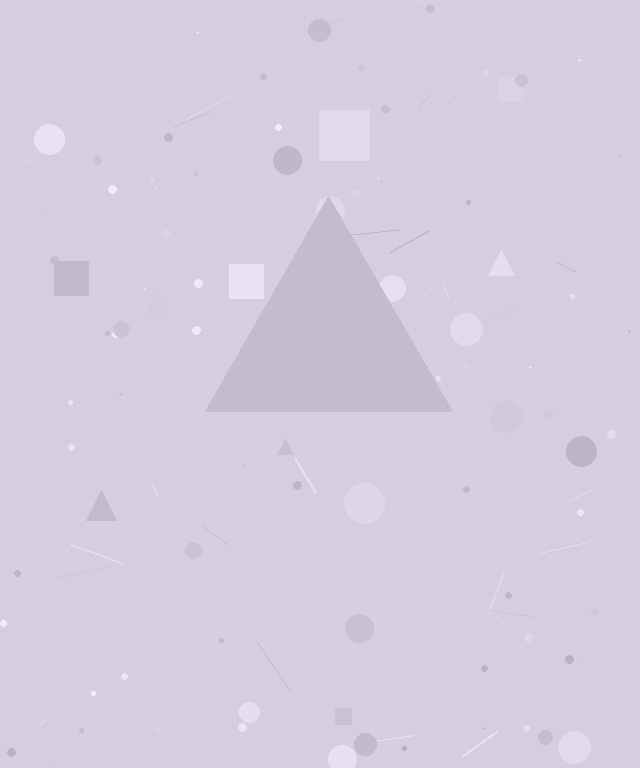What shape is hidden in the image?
A triangle is hidden in the image.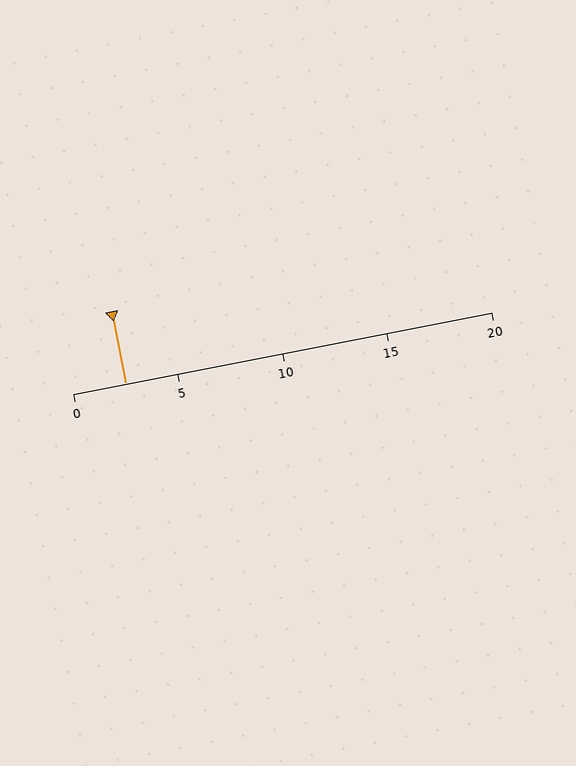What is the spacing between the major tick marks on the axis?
The major ticks are spaced 5 apart.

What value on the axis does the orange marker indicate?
The marker indicates approximately 2.5.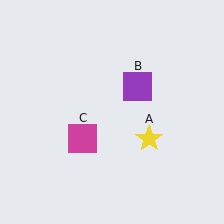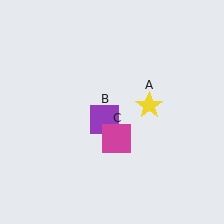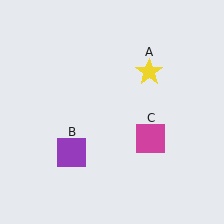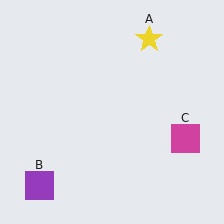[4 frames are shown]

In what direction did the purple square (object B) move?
The purple square (object B) moved down and to the left.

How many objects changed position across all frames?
3 objects changed position: yellow star (object A), purple square (object B), magenta square (object C).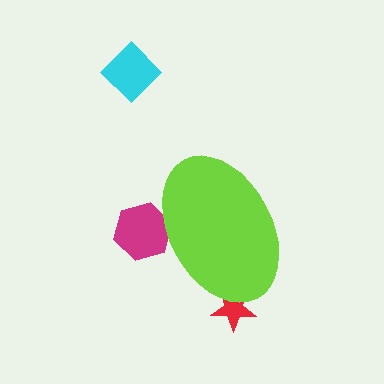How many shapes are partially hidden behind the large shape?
2 shapes are partially hidden.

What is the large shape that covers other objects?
A lime ellipse.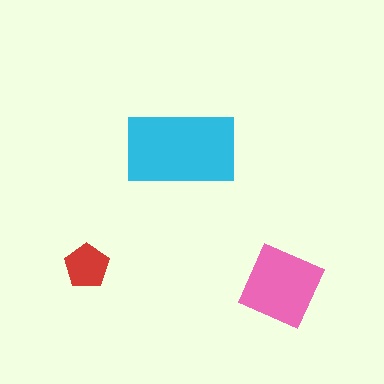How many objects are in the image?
There are 3 objects in the image.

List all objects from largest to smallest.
The cyan rectangle, the pink diamond, the red pentagon.